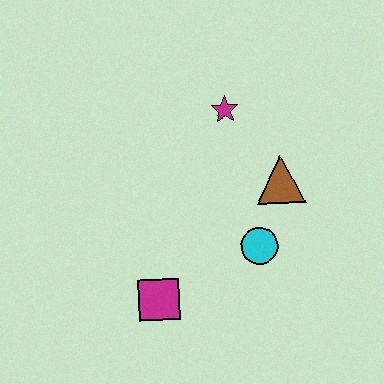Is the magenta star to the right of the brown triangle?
No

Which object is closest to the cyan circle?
The brown triangle is closest to the cyan circle.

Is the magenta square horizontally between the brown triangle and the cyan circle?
No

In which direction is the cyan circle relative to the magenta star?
The cyan circle is below the magenta star.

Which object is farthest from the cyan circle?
The magenta star is farthest from the cyan circle.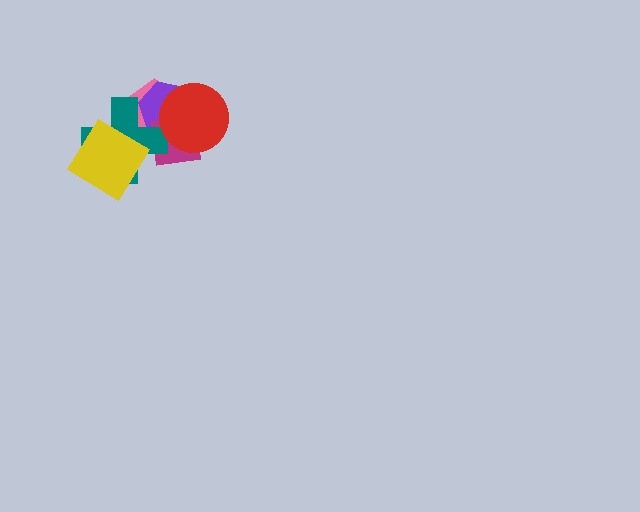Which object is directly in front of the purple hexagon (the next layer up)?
The magenta square is directly in front of the purple hexagon.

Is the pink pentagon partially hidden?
Yes, it is partially covered by another shape.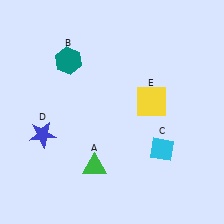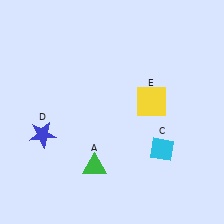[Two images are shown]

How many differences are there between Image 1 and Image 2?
There is 1 difference between the two images.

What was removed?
The teal hexagon (B) was removed in Image 2.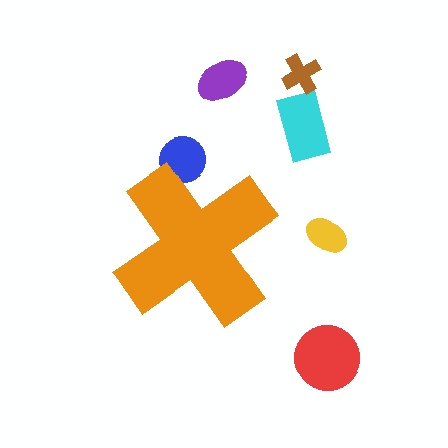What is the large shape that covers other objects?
An orange cross.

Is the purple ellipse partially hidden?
No, the purple ellipse is fully visible.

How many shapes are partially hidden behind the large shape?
1 shape is partially hidden.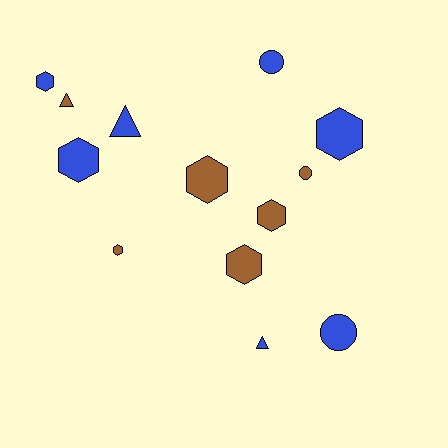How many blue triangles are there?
There are 2 blue triangles.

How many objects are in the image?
There are 13 objects.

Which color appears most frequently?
Blue, with 7 objects.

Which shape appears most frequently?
Hexagon, with 7 objects.